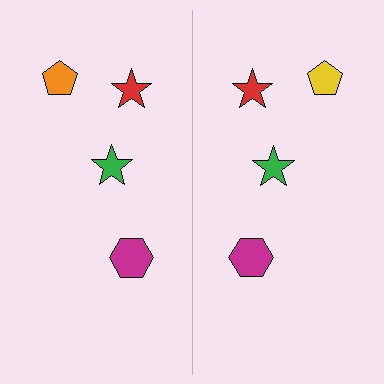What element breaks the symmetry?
The yellow pentagon on the right side breaks the symmetry — its mirror counterpart is orange.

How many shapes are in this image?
There are 8 shapes in this image.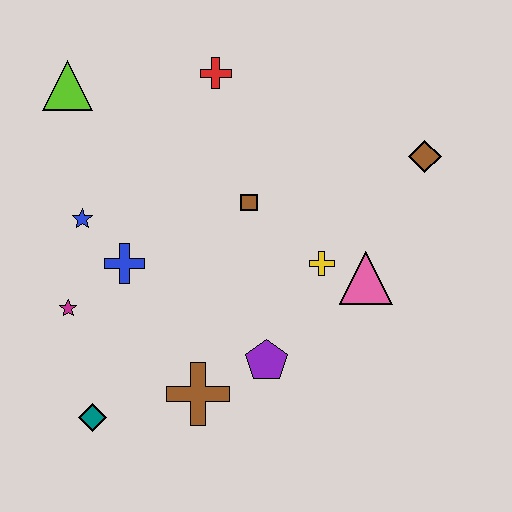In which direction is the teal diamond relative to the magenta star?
The teal diamond is below the magenta star.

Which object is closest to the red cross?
The brown square is closest to the red cross.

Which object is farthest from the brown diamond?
The teal diamond is farthest from the brown diamond.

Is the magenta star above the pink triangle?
No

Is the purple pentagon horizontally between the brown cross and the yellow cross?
Yes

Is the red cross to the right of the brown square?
No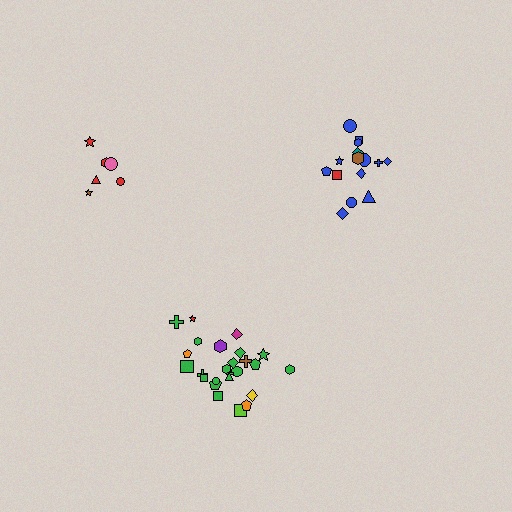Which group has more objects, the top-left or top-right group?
The top-right group.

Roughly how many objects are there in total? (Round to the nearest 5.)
Roughly 45 objects in total.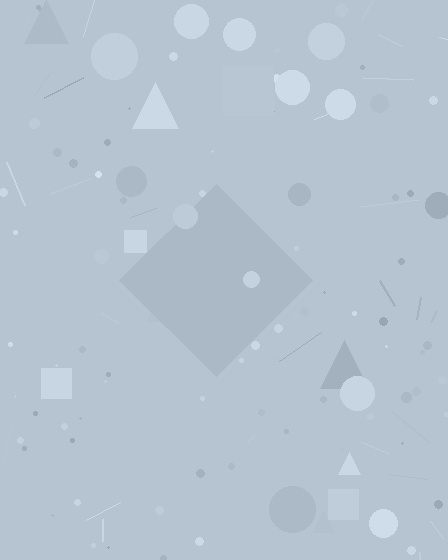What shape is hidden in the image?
A diamond is hidden in the image.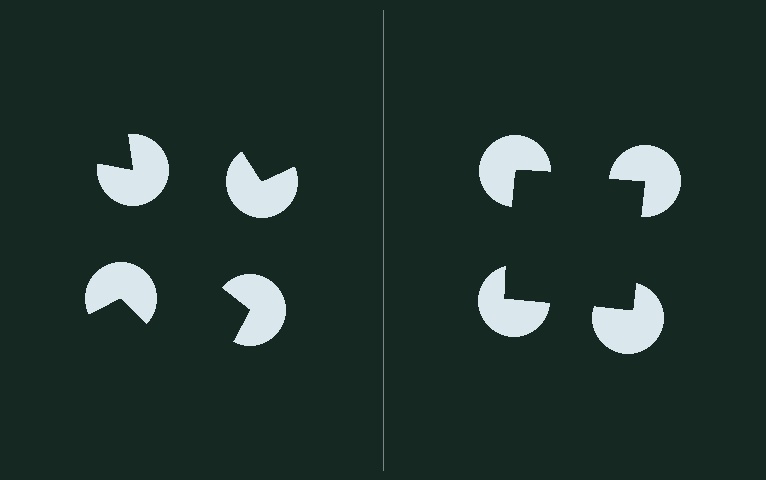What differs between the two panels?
The pac-man discs are positioned identically on both sides; only the wedge orientations differ. On the right they align to a square; on the left they are misaligned.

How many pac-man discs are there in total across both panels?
8 — 4 on each side.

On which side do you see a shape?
An illusory square appears on the right side. On the left side the wedge cuts are rotated, so no coherent shape forms.